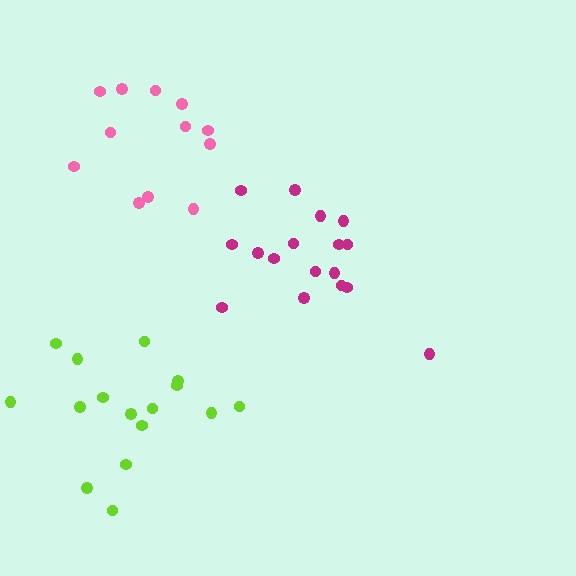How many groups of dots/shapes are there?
There are 3 groups.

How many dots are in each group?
Group 1: 17 dots, Group 2: 16 dots, Group 3: 12 dots (45 total).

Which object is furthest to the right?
The magenta cluster is rightmost.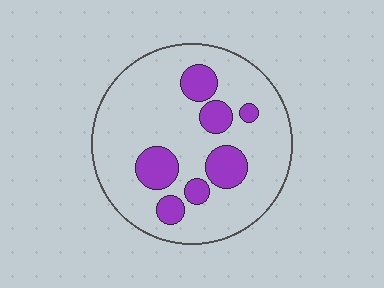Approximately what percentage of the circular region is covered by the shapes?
Approximately 20%.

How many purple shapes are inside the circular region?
7.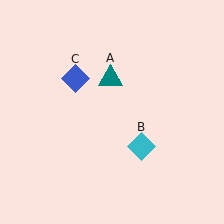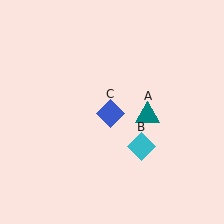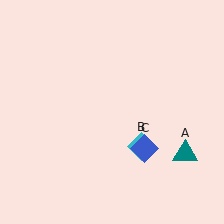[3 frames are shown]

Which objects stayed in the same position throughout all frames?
Cyan diamond (object B) remained stationary.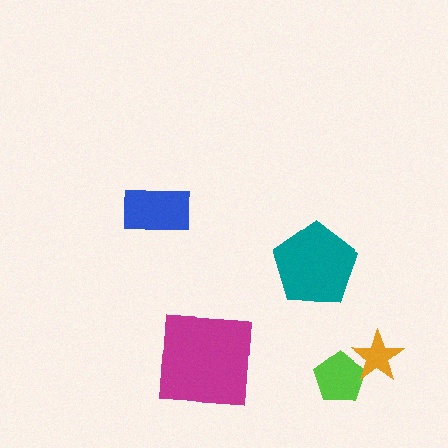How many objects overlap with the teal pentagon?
0 objects overlap with the teal pentagon.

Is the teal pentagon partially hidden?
No, no other shape covers it.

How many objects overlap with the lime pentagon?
1 object overlaps with the lime pentagon.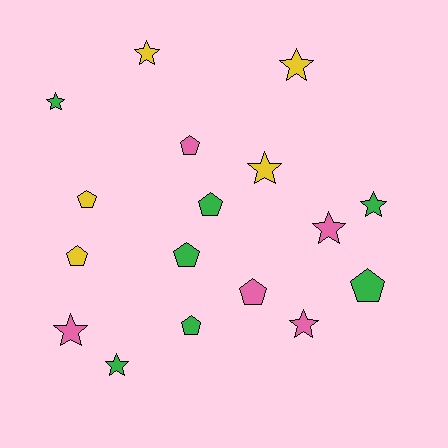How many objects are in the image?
There are 17 objects.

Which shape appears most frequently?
Star, with 9 objects.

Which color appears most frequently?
Green, with 7 objects.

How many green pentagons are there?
There are 4 green pentagons.